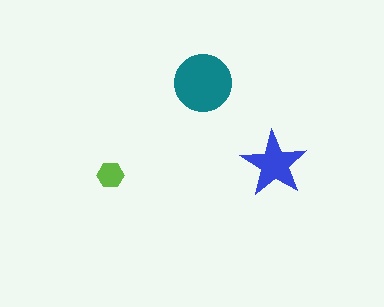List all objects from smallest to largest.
The lime hexagon, the blue star, the teal circle.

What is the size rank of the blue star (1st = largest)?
2nd.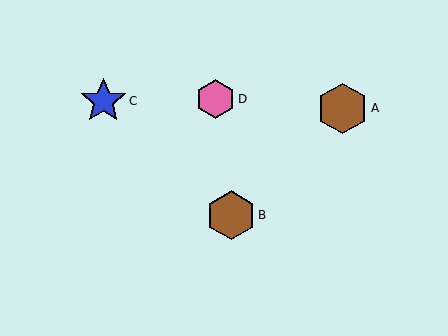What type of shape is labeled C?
Shape C is a blue star.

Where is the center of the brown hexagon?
The center of the brown hexagon is at (343, 108).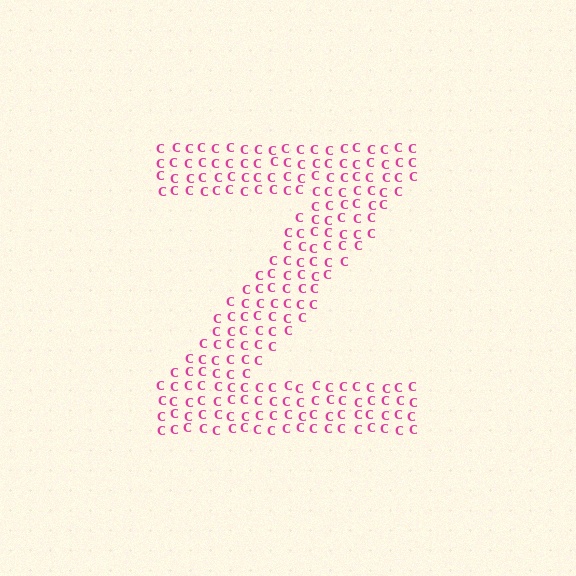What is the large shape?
The large shape is the letter Z.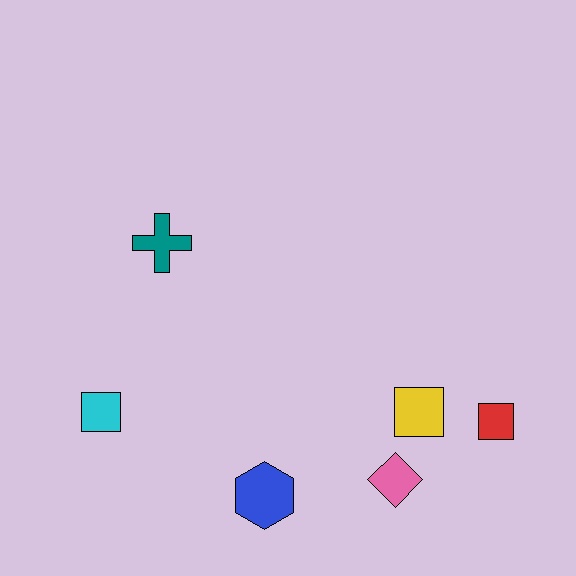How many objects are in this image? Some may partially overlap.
There are 6 objects.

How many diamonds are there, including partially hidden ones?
There is 1 diamond.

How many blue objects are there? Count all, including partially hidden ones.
There is 1 blue object.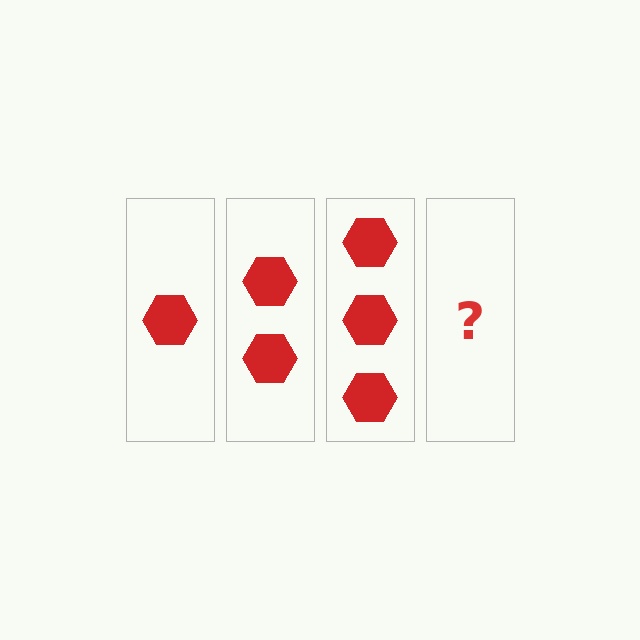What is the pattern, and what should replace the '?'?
The pattern is that each step adds one more hexagon. The '?' should be 4 hexagons.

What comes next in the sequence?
The next element should be 4 hexagons.